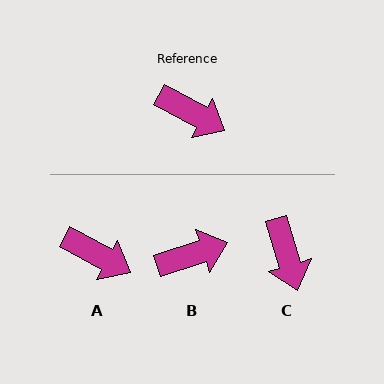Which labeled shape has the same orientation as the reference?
A.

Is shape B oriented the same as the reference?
No, it is off by about 47 degrees.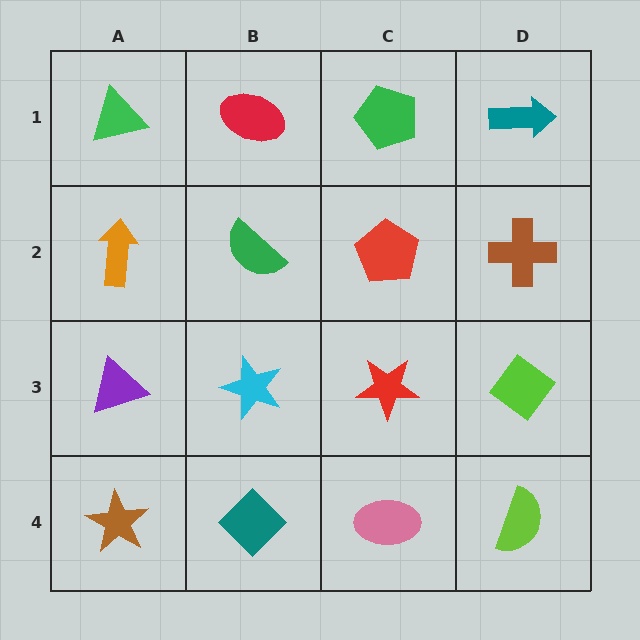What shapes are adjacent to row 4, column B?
A cyan star (row 3, column B), a brown star (row 4, column A), a pink ellipse (row 4, column C).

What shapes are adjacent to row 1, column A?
An orange arrow (row 2, column A), a red ellipse (row 1, column B).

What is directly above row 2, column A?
A green triangle.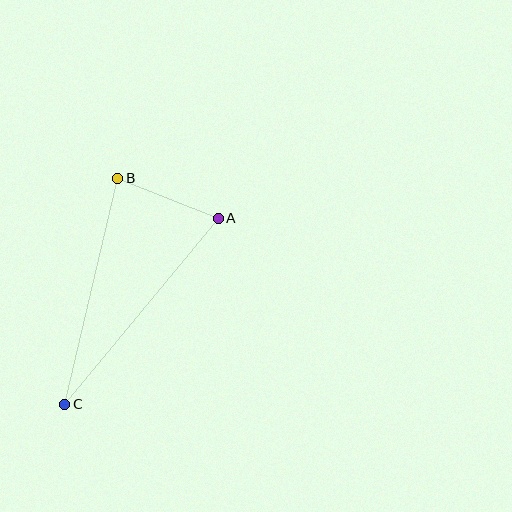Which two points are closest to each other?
Points A and B are closest to each other.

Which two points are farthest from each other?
Points A and C are farthest from each other.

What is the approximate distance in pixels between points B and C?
The distance between B and C is approximately 232 pixels.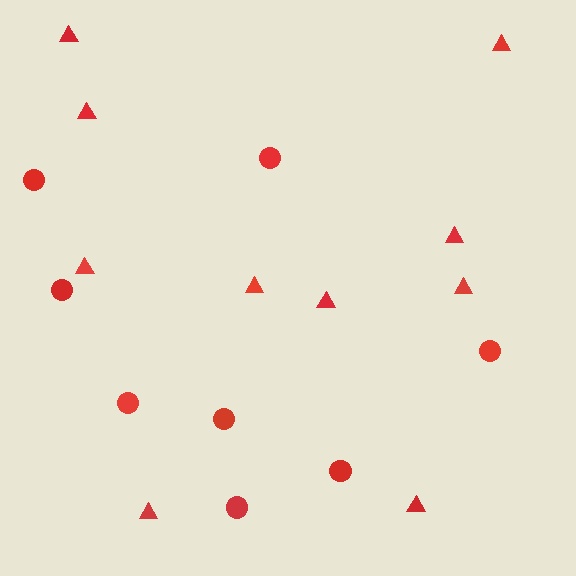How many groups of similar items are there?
There are 2 groups: one group of circles (8) and one group of triangles (10).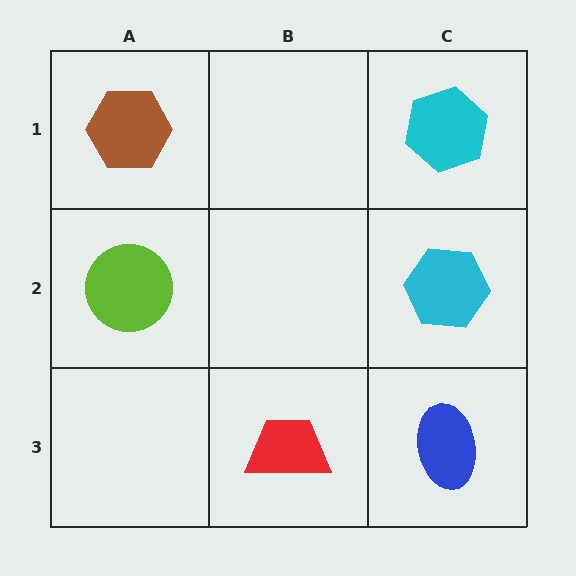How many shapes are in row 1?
2 shapes.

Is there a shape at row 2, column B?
No, that cell is empty.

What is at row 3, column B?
A red trapezoid.